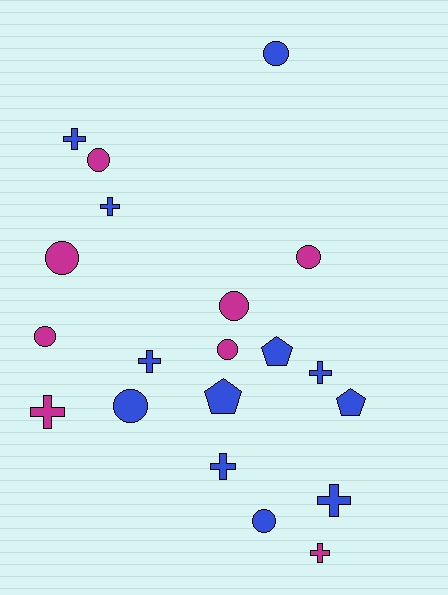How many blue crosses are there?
There are 6 blue crosses.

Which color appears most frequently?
Blue, with 12 objects.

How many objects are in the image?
There are 20 objects.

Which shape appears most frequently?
Circle, with 9 objects.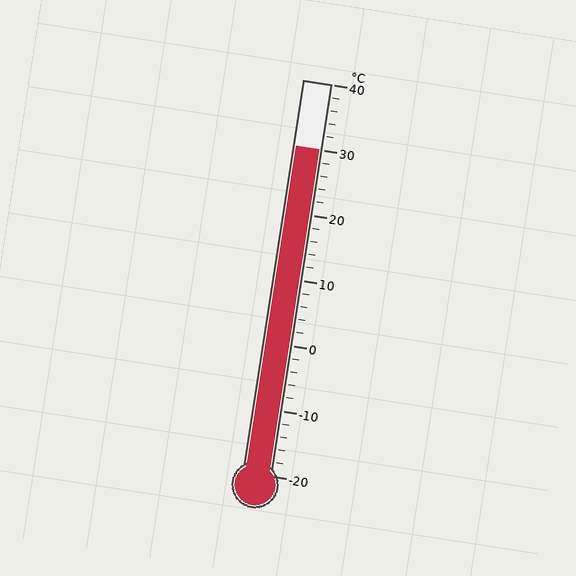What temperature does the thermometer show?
The thermometer shows approximately 30°C.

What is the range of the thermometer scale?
The thermometer scale ranges from -20°C to 40°C.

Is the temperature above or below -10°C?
The temperature is above -10°C.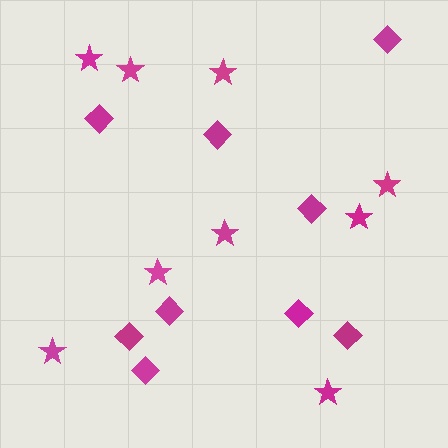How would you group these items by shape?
There are 2 groups: one group of diamonds (9) and one group of stars (9).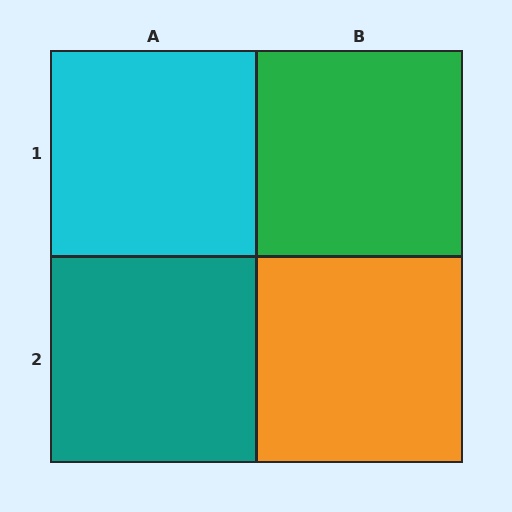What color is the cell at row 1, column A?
Cyan.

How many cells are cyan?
1 cell is cyan.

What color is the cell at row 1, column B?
Green.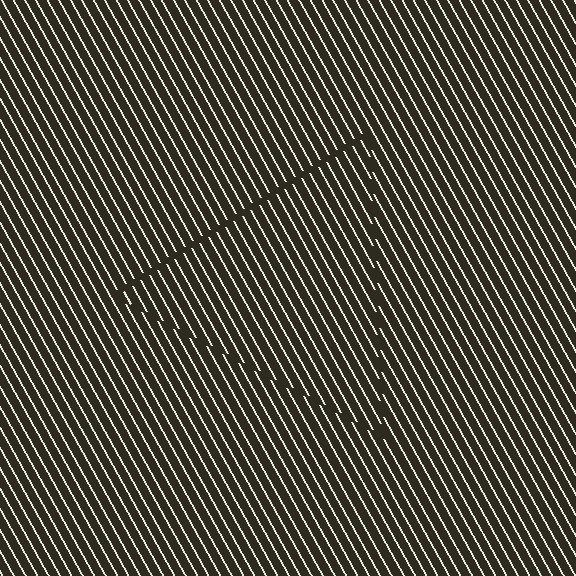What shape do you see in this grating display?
An illusory triangle. The interior of the shape contains the same grating, shifted by half a period — the contour is defined by the phase discontinuity where line-ends from the inner and outer gratings abut.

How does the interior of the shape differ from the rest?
The interior of the shape contains the same grating, shifted by half a period — the contour is defined by the phase discontinuity where line-ends from the inner and outer gratings abut.